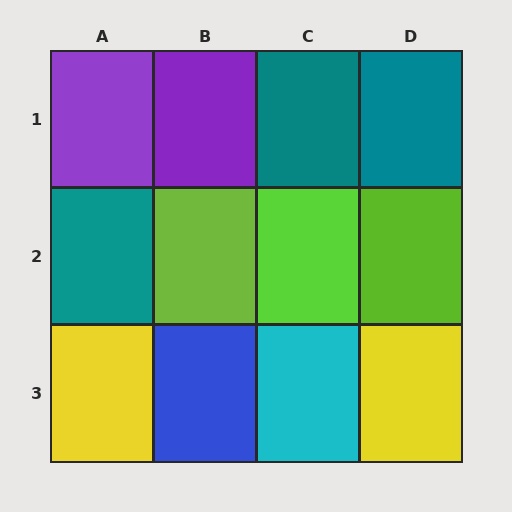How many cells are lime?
3 cells are lime.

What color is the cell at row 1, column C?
Teal.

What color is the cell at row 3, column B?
Blue.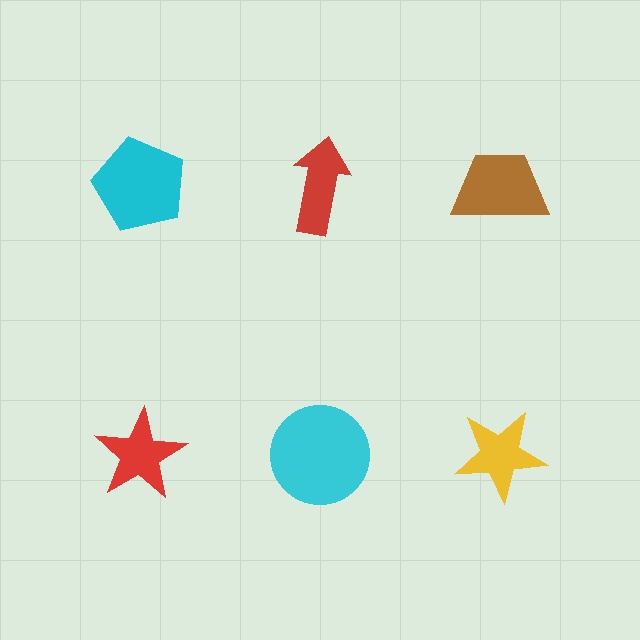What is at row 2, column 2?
A cyan circle.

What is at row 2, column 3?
A yellow star.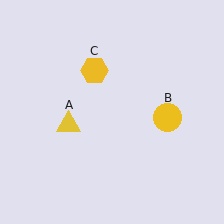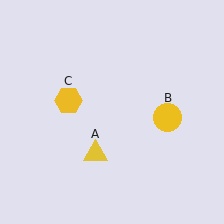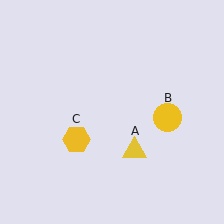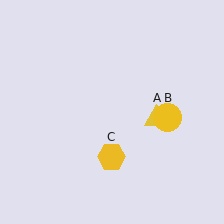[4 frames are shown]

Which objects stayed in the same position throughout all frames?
Yellow circle (object B) remained stationary.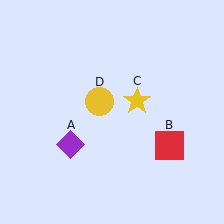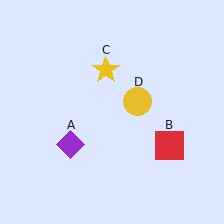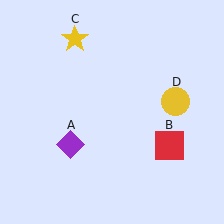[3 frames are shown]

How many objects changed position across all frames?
2 objects changed position: yellow star (object C), yellow circle (object D).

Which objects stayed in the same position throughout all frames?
Purple diamond (object A) and red square (object B) remained stationary.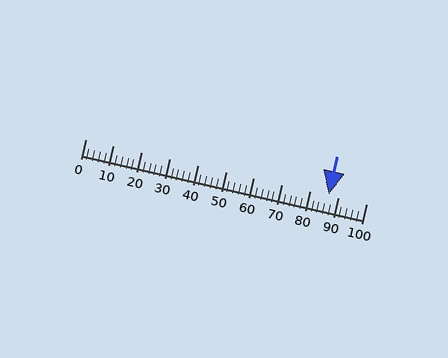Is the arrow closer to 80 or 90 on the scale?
The arrow is closer to 90.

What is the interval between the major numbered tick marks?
The major tick marks are spaced 10 units apart.